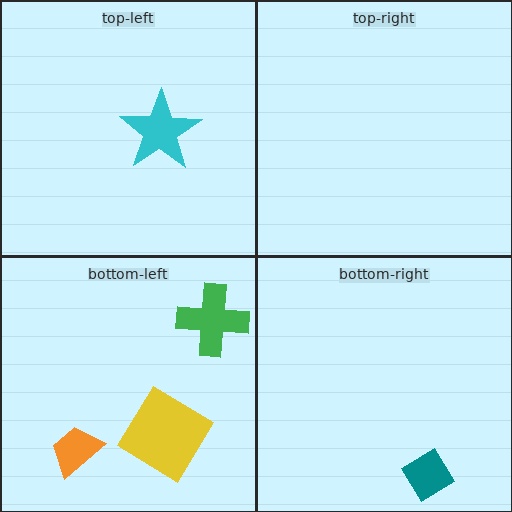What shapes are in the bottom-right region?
The teal diamond.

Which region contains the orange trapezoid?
The bottom-left region.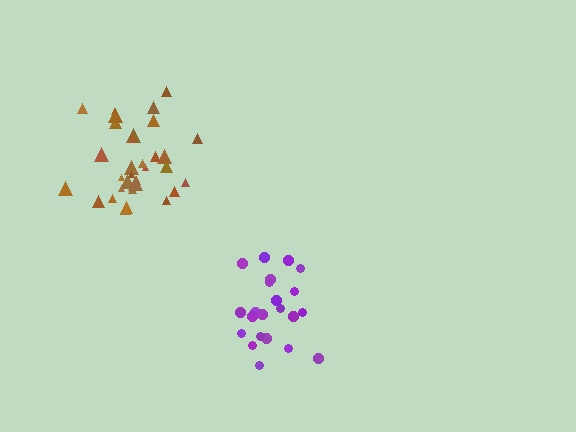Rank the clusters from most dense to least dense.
purple, brown.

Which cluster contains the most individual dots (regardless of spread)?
Brown (32).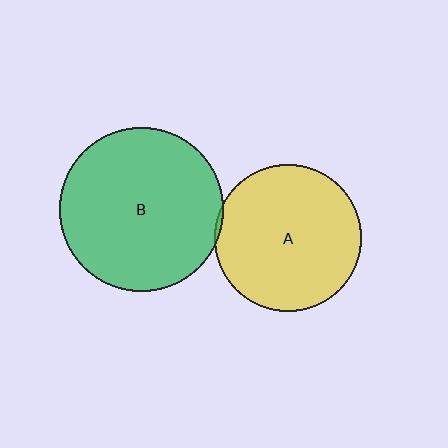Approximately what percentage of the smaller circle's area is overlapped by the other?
Approximately 5%.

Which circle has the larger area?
Circle B (green).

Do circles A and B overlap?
Yes.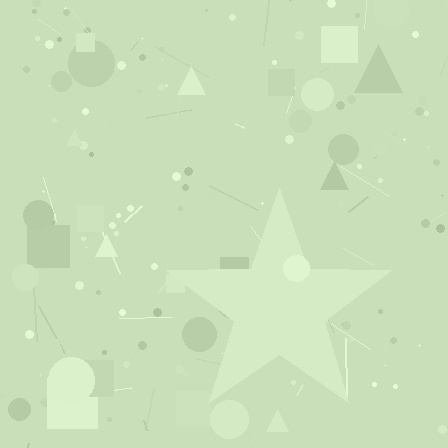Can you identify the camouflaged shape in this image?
The camouflaged shape is a star.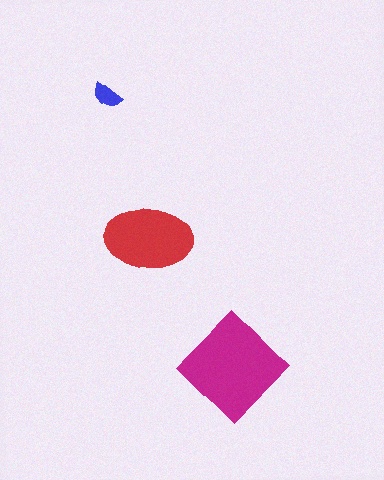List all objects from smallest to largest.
The blue semicircle, the red ellipse, the magenta diamond.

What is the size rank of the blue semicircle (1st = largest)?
3rd.